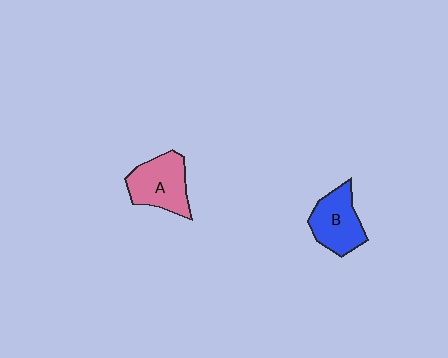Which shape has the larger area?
Shape A (pink).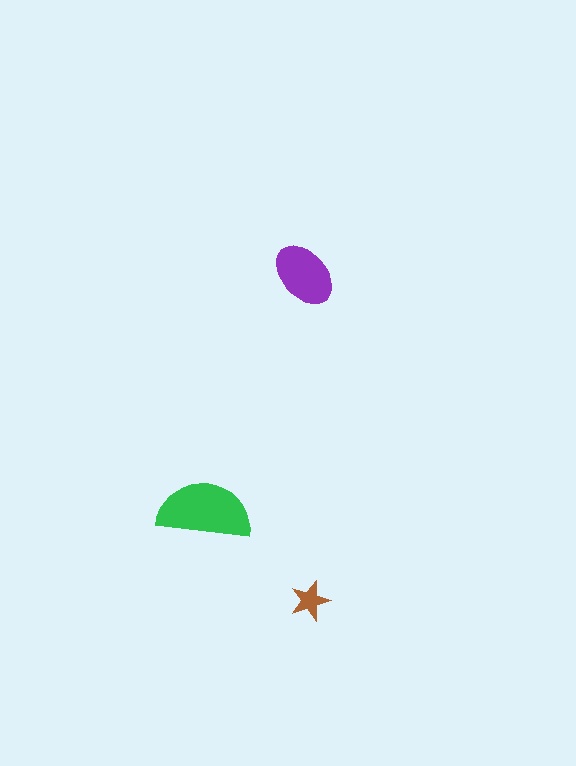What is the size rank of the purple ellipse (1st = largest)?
2nd.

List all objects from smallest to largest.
The brown star, the purple ellipse, the green semicircle.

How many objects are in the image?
There are 3 objects in the image.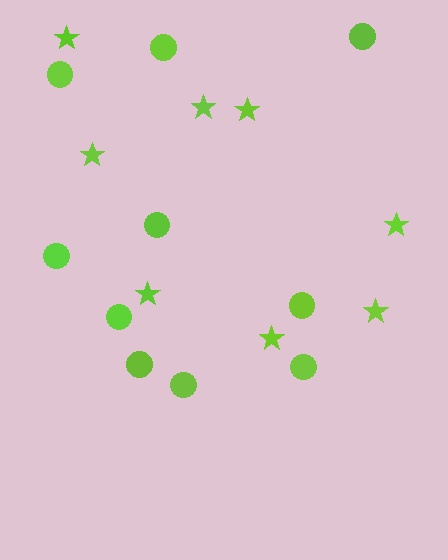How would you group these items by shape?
There are 2 groups: one group of stars (8) and one group of circles (10).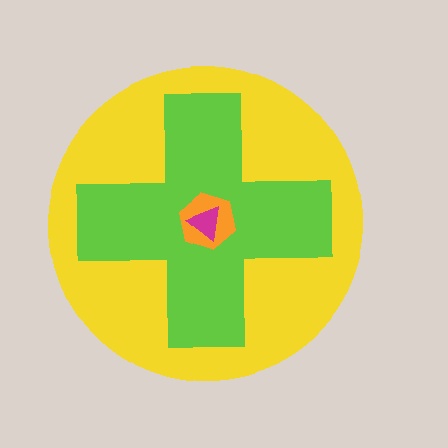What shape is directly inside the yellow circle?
The lime cross.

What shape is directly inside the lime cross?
The orange hexagon.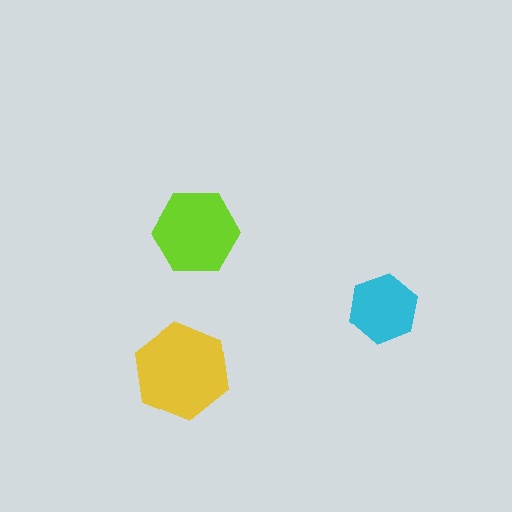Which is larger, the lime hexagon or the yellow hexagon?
The yellow one.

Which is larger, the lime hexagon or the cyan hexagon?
The lime one.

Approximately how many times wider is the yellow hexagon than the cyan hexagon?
About 1.5 times wider.